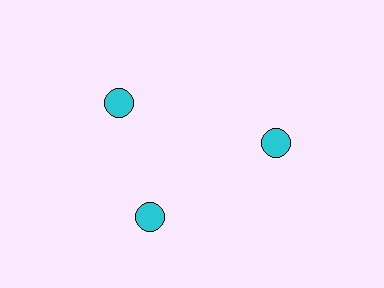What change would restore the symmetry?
The symmetry would be restored by rotating it back into even spacing with its neighbors so that all 3 circles sit at equal angles and equal distance from the center.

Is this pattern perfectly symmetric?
No. The 3 cyan circles are arranged in a ring, but one element near the 11 o'clock position is rotated out of alignment along the ring, breaking the 3-fold rotational symmetry.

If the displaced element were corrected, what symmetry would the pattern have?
It would have 3-fold rotational symmetry — the pattern would map onto itself every 120 degrees.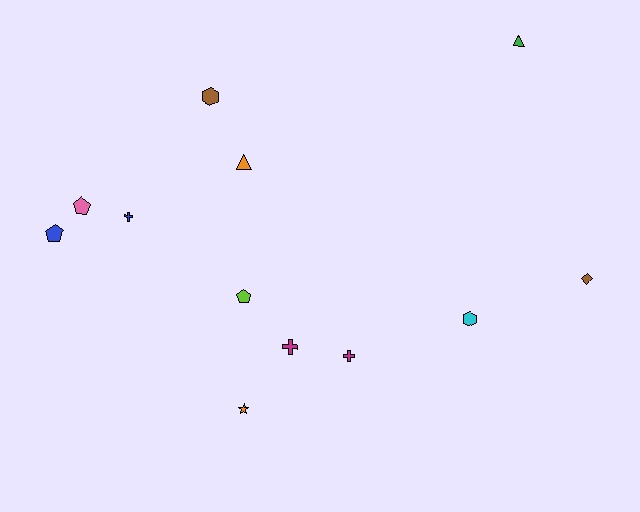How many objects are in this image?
There are 12 objects.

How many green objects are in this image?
There is 1 green object.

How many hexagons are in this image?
There are 2 hexagons.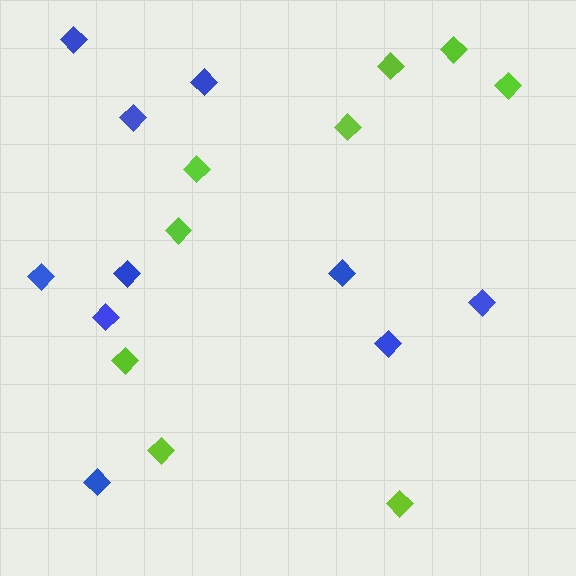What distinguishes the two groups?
There are 2 groups: one group of lime diamonds (9) and one group of blue diamonds (10).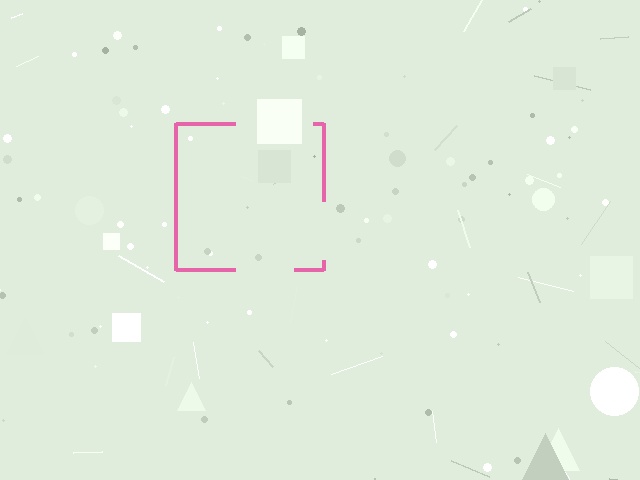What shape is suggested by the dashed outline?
The dashed outline suggests a square.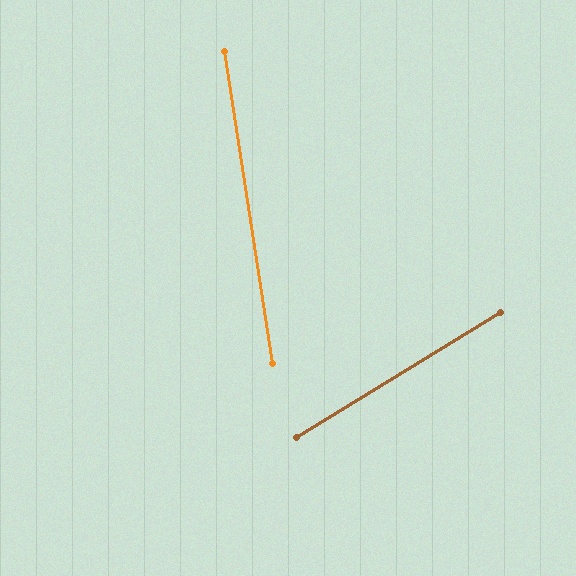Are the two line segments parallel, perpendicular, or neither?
Neither parallel nor perpendicular — they differ by about 67°.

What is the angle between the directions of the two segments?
Approximately 67 degrees.